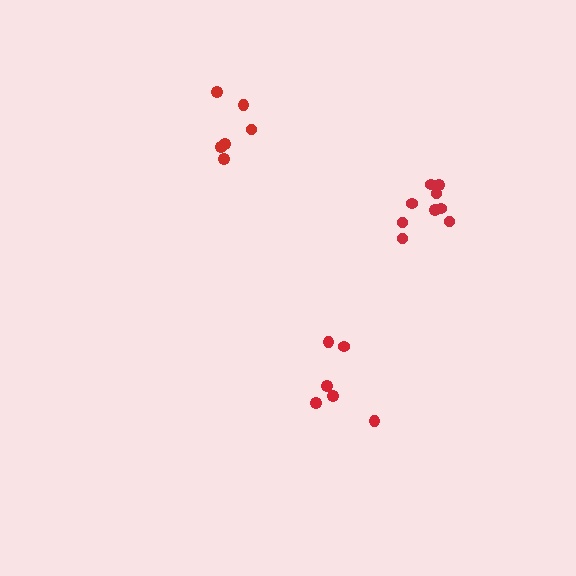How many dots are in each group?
Group 1: 6 dots, Group 2: 6 dots, Group 3: 9 dots (21 total).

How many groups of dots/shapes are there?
There are 3 groups.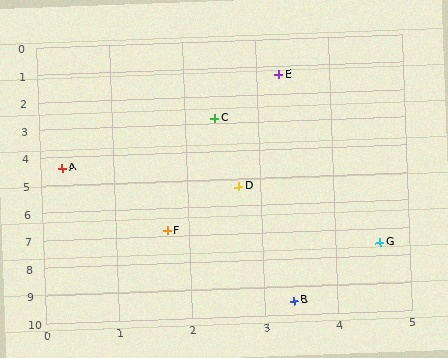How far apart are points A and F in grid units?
Points A and F are about 2.8 grid units apart.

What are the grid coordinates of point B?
Point B is at approximately (3.4, 9.5).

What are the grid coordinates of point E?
Point E is at approximately (3.3, 1.3).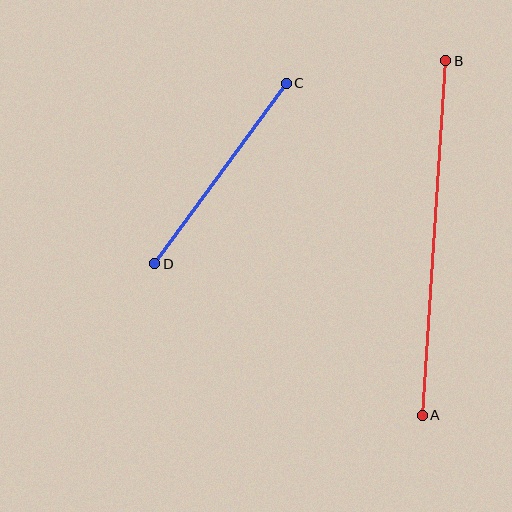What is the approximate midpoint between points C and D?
The midpoint is at approximately (221, 174) pixels.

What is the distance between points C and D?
The distance is approximately 223 pixels.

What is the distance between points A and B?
The distance is approximately 355 pixels.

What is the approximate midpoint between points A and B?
The midpoint is at approximately (434, 238) pixels.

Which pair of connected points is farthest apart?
Points A and B are farthest apart.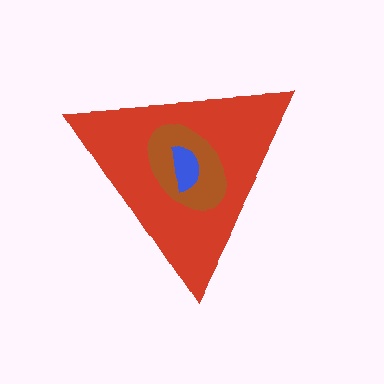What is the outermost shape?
The red triangle.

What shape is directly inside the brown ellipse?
The blue semicircle.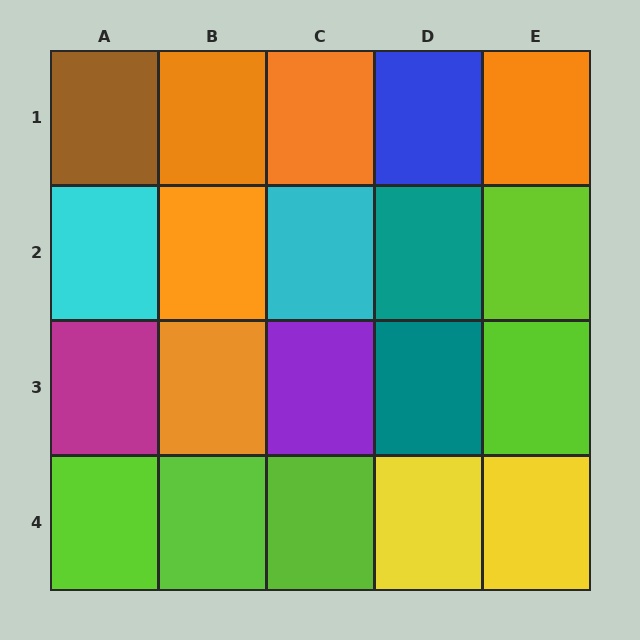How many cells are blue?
1 cell is blue.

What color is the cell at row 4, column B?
Lime.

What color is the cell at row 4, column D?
Yellow.